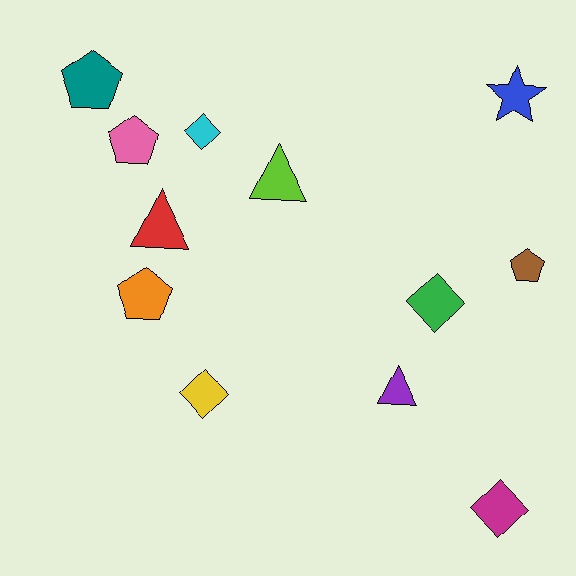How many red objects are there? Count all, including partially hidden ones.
There is 1 red object.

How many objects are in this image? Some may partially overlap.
There are 12 objects.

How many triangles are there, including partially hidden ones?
There are 3 triangles.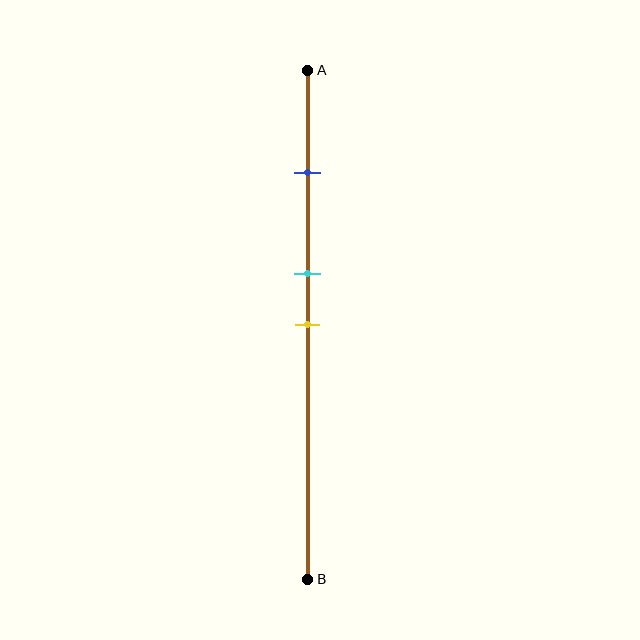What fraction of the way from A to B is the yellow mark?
The yellow mark is approximately 50% (0.5) of the way from A to B.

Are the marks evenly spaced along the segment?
No, the marks are not evenly spaced.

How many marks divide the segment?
There are 3 marks dividing the segment.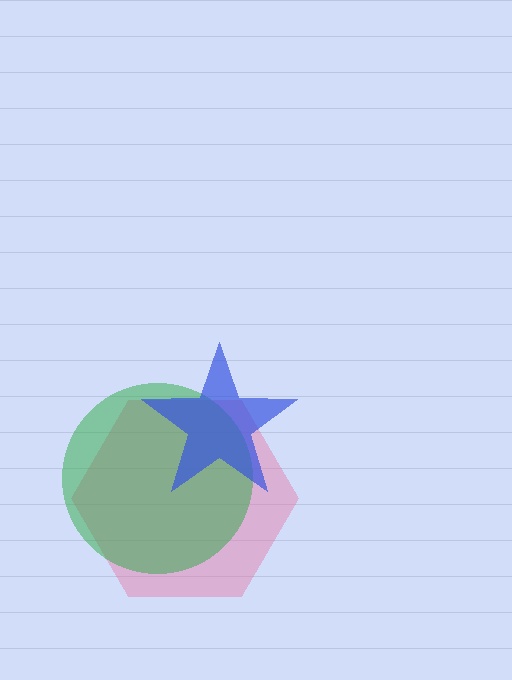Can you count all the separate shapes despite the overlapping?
Yes, there are 3 separate shapes.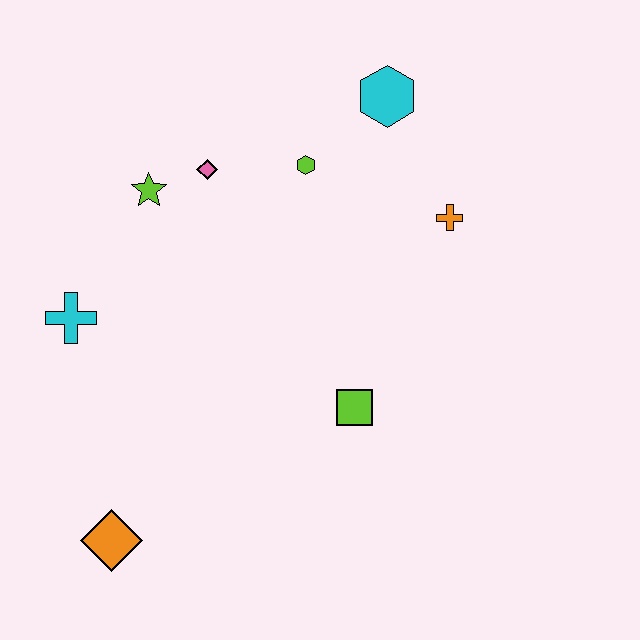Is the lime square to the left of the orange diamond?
No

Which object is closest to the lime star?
The pink diamond is closest to the lime star.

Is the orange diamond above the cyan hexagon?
No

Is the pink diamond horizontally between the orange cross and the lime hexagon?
No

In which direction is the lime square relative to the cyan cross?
The lime square is to the right of the cyan cross.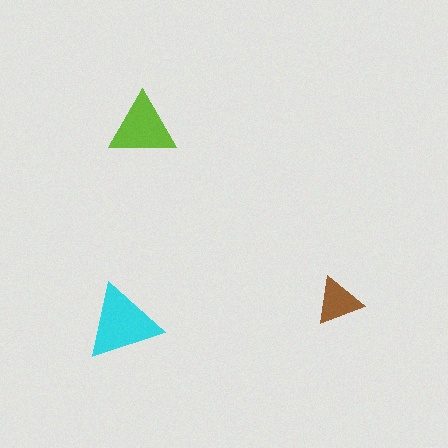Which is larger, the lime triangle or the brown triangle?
The lime one.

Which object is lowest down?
The cyan triangle is bottommost.